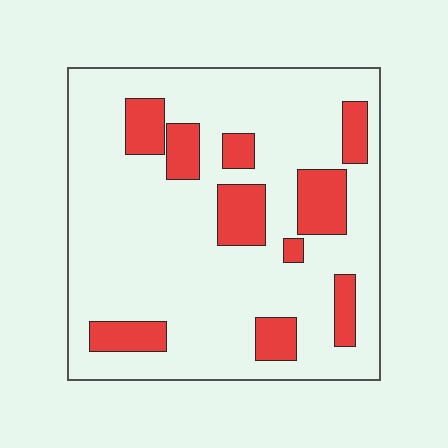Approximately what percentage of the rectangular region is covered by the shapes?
Approximately 20%.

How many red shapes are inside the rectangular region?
10.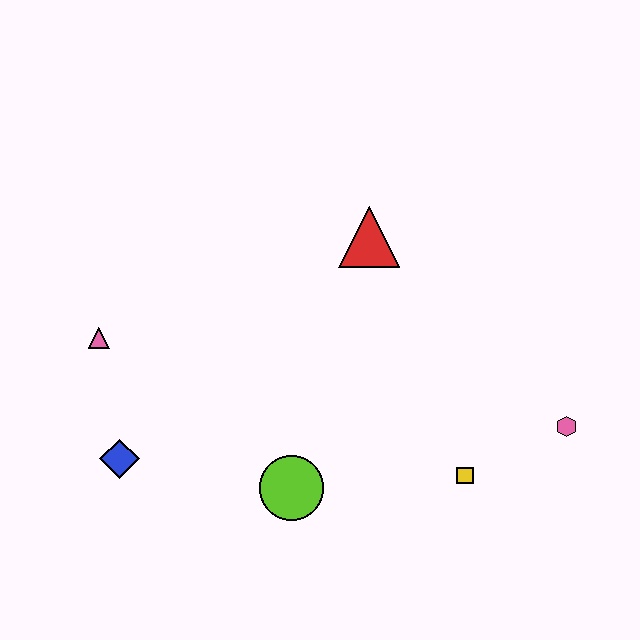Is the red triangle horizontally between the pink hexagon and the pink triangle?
Yes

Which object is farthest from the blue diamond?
The pink hexagon is farthest from the blue diamond.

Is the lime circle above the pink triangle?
No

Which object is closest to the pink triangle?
The blue diamond is closest to the pink triangle.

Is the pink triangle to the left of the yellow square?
Yes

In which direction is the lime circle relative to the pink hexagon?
The lime circle is to the left of the pink hexagon.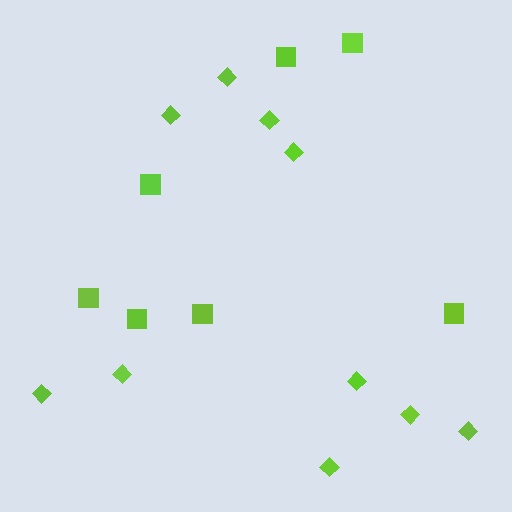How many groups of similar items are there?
There are 2 groups: one group of squares (7) and one group of diamonds (10).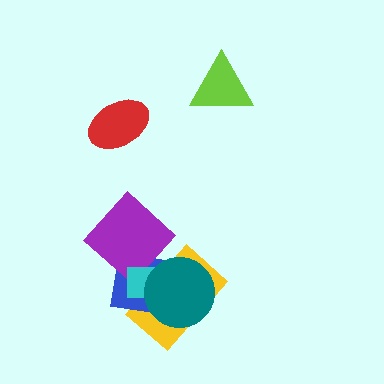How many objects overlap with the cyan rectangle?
4 objects overlap with the cyan rectangle.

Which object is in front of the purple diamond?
The cyan rectangle is in front of the purple diamond.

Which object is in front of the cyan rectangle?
The teal circle is in front of the cyan rectangle.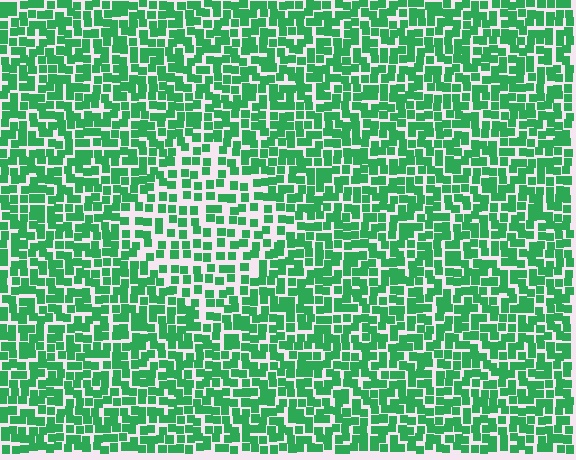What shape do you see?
I see a diamond.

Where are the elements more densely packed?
The elements are more densely packed outside the diamond boundary.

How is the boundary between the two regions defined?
The boundary is defined by a change in element density (approximately 1.7x ratio). All elements are the same color, size, and shape.